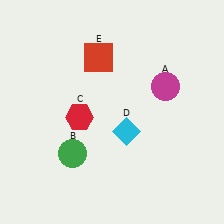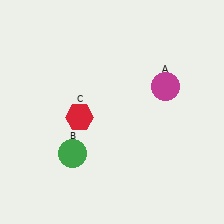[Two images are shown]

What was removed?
The red square (E), the cyan diamond (D) were removed in Image 2.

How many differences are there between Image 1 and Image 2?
There are 2 differences between the two images.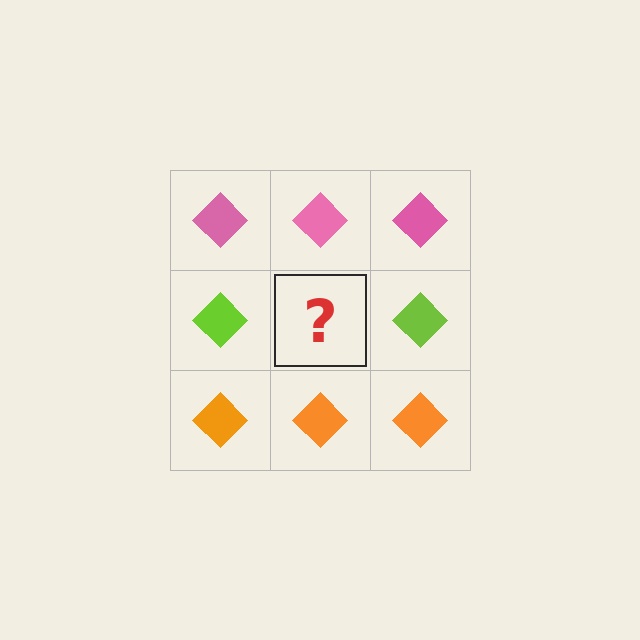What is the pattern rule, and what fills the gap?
The rule is that each row has a consistent color. The gap should be filled with a lime diamond.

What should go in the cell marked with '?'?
The missing cell should contain a lime diamond.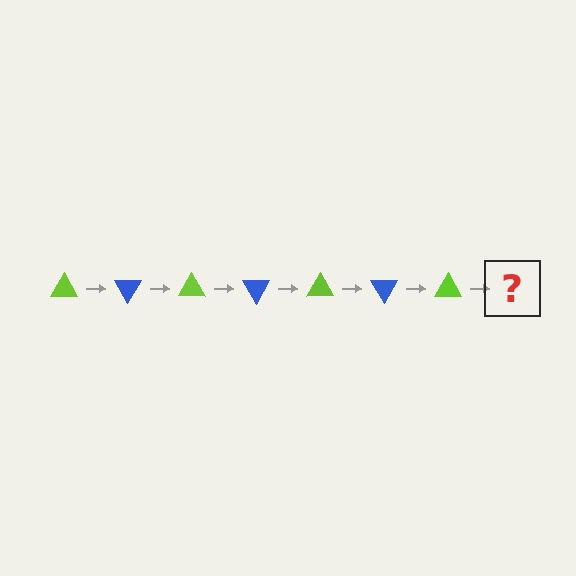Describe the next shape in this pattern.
It should be a blue triangle, rotated 420 degrees from the start.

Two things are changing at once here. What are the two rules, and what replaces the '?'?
The two rules are that it rotates 60 degrees each step and the color cycles through lime and blue. The '?' should be a blue triangle, rotated 420 degrees from the start.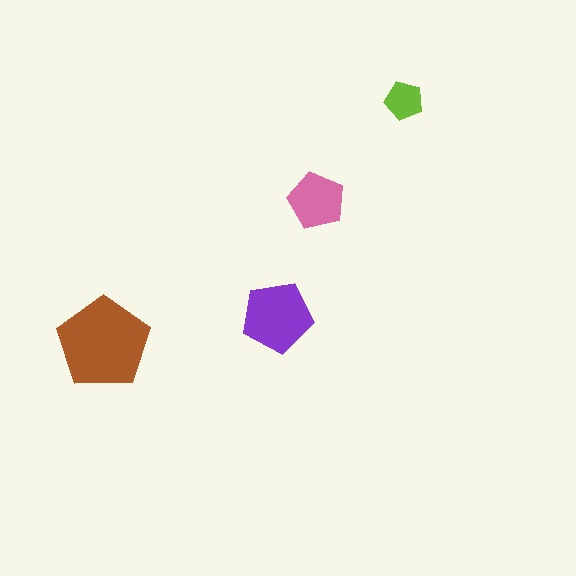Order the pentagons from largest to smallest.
the brown one, the purple one, the pink one, the lime one.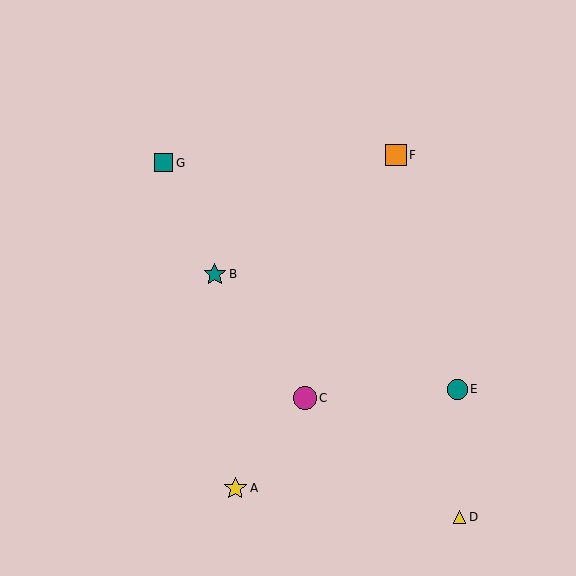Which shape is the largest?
The magenta circle (labeled C) is the largest.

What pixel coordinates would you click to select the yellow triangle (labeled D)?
Click at (460, 517) to select the yellow triangle D.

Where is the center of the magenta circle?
The center of the magenta circle is at (305, 398).